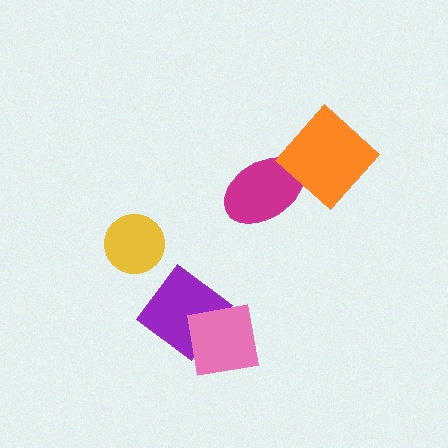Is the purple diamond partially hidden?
Yes, it is partially covered by another shape.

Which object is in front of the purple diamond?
The pink square is in front of the purple diamond.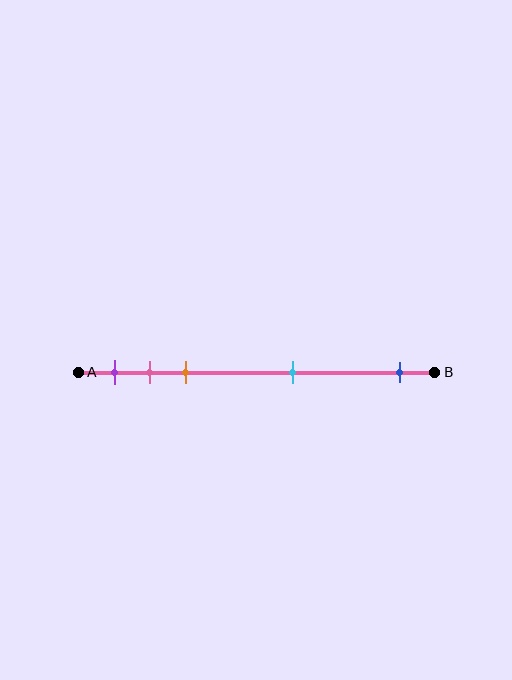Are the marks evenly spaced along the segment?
No, the marks are not evenly spaced.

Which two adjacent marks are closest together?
The pink and orange marks are the closest adjacent pair.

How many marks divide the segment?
There are 5 marks dividing the segment.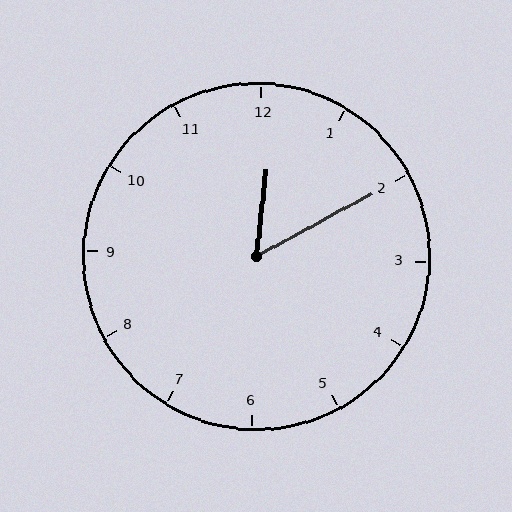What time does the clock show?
12:10.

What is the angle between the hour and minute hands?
Approximately 55 degrees.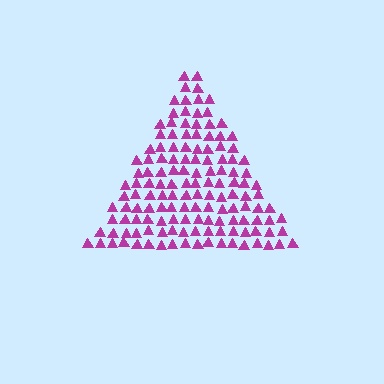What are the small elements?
The small elements are triangles.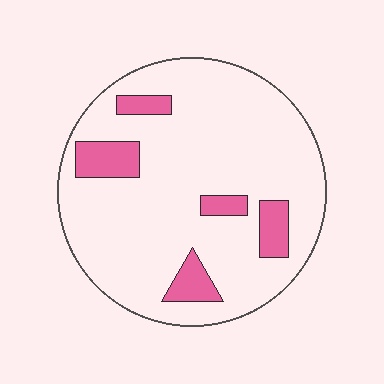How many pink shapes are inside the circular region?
5.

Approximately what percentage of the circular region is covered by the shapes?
Approximately 15%.